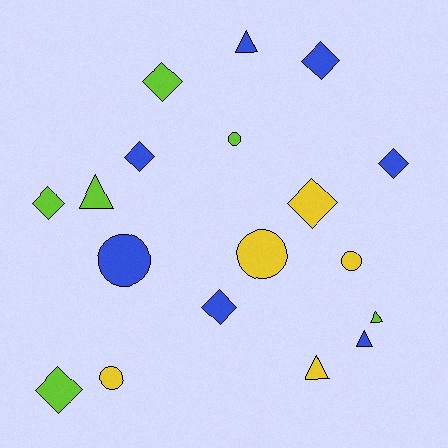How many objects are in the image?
There are 18 objects.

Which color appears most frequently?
Blue, with 7 objects.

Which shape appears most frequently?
Diamond, with 8 objects.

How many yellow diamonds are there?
There is 1 yellow diamond.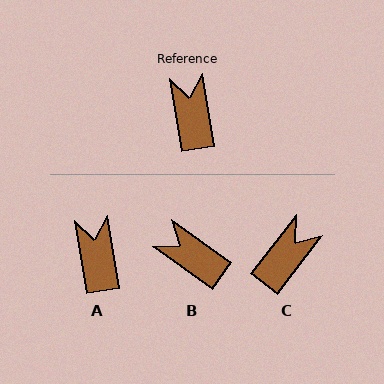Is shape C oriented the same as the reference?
No, it is off by about 47 degrees.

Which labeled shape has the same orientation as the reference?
A.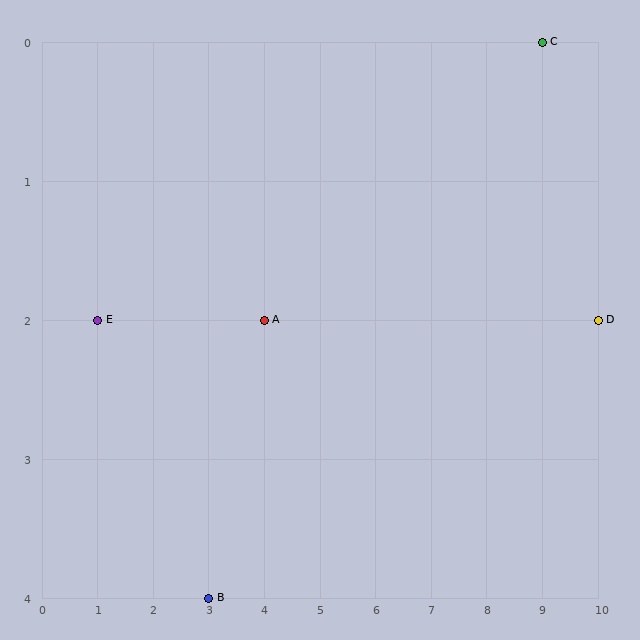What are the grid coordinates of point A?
Point A is at grid coordinates (4, 2).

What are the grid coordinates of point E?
Point E is at grid coordinates (1, 2).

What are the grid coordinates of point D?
Point D is at grid coordinates (10, 2).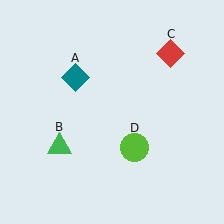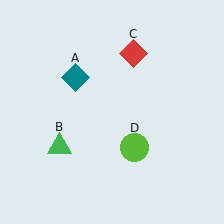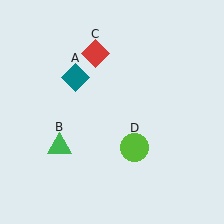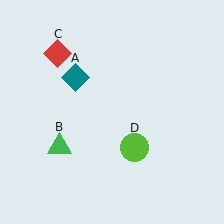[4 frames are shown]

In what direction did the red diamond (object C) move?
The red diamond (object C) moved left.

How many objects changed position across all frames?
1 object changed position: red diamond (object C).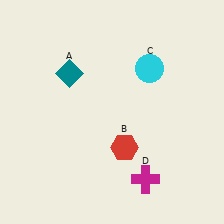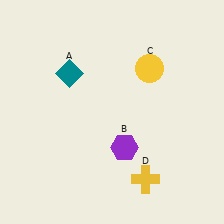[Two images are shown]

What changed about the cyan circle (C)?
In Image 1, C is cyan. In Image 2, it changed to yellow.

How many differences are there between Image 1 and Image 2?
There are 3 differences between the two images.